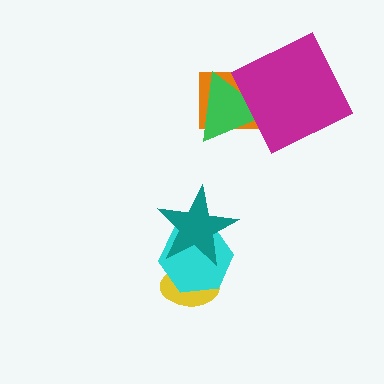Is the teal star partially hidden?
No, no other shape covers it.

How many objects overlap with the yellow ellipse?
2 objects overlap with the yellow ellipse.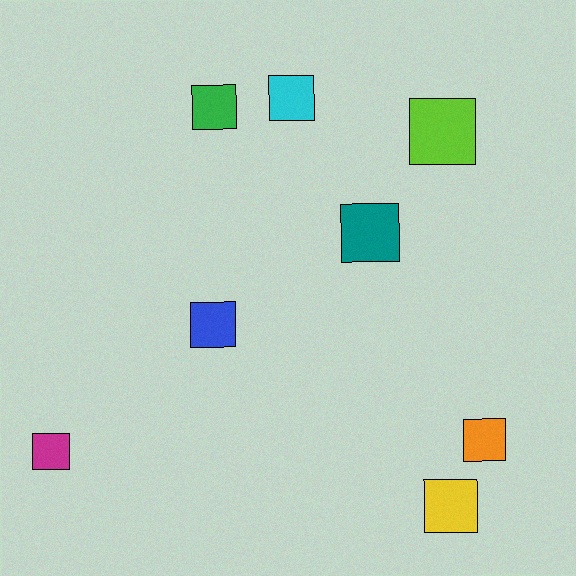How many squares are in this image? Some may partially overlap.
There are 8 squares.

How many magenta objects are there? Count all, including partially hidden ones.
There is 1 magenta object.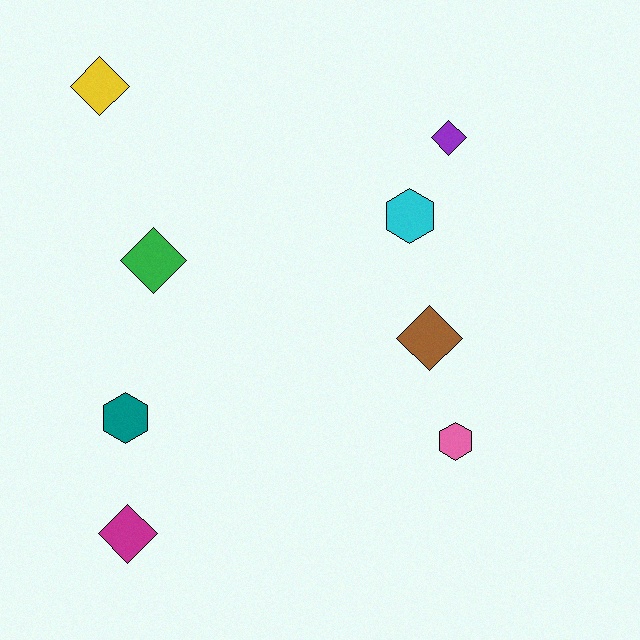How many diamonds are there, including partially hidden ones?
There are 5 diamonds.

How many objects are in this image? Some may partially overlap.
There are 8 objects.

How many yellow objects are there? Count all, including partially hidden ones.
There is 1 yellow object.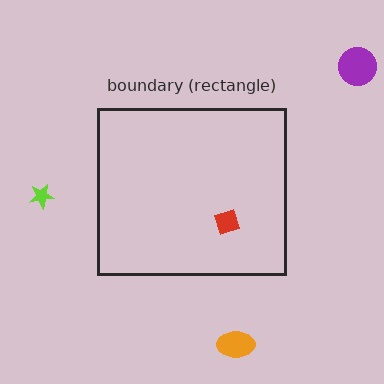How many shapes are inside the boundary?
1 inside, 3 outside.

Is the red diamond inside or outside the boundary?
Inside.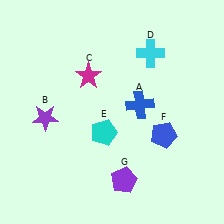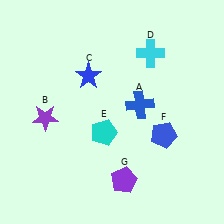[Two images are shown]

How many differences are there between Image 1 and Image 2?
There is 1 difference between the two images.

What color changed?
The star (C) changed from magenta in Image 1 to blue in Image 2.